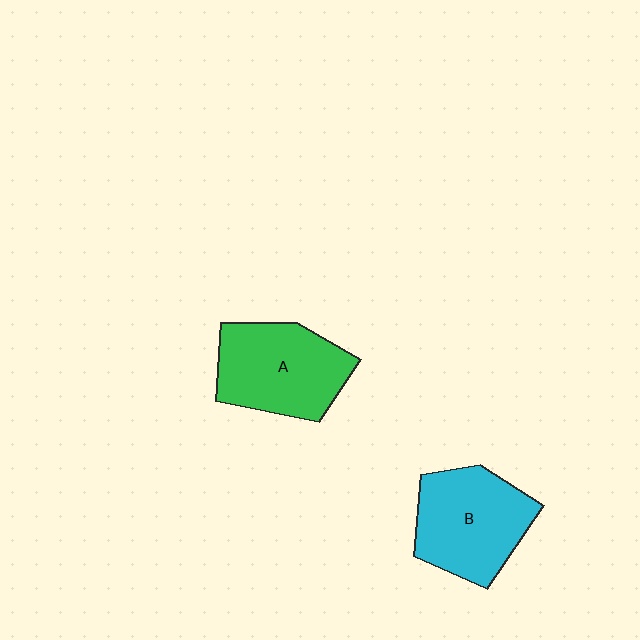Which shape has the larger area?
Shape B (cyan).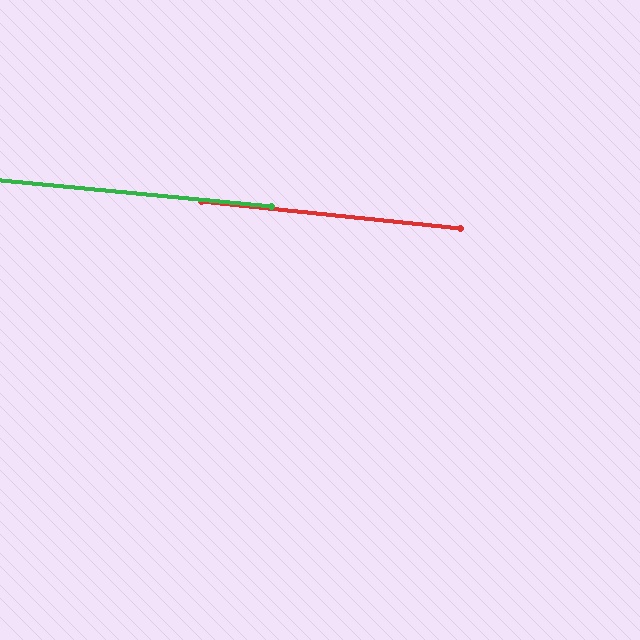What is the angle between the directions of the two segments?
Approximately 0 degrees.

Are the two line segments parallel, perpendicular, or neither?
Parallel — their directions differ by only 0.5°.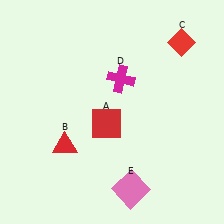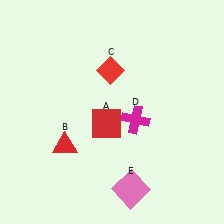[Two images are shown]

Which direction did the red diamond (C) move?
The red diamond (C) moved left.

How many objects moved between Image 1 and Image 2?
2 objects moved between the two images.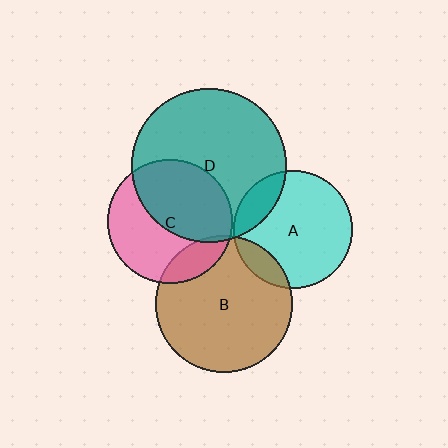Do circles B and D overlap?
Yes.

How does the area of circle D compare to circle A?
Approximately 1.7 times.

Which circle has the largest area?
Circle D (teal).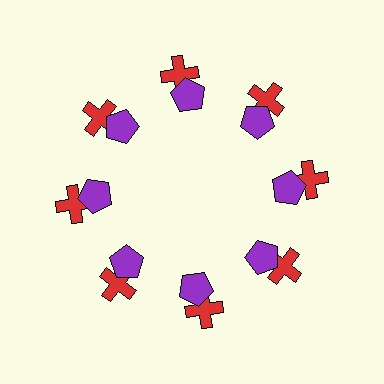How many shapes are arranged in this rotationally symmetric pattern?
There are 16 shapes, arranged in 8 groups of 2.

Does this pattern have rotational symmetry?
Yes, this pattern has 8-fold rotational symmetry. It looks the same after rotating 45 degrees around the center.